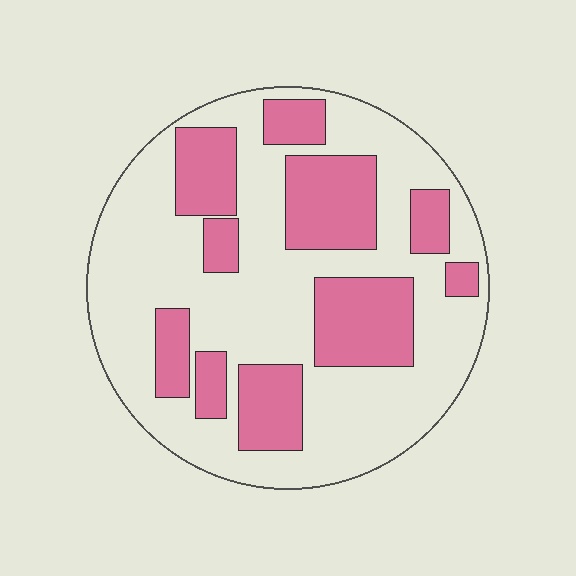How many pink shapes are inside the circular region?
10.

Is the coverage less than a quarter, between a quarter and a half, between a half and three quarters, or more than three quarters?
Between a quarter and a half.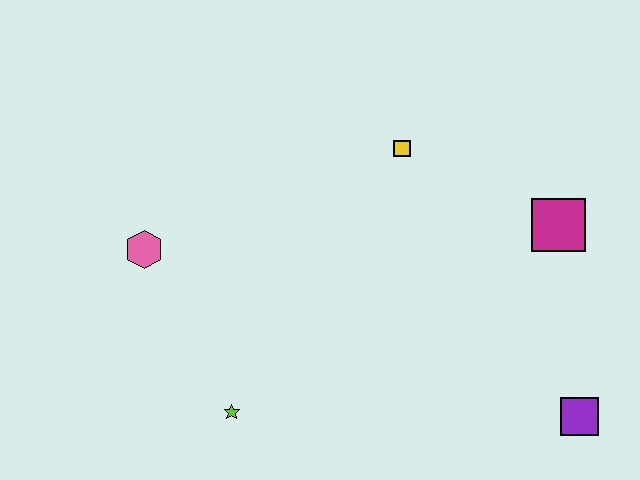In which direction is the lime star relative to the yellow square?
The lime star is below the yellow square.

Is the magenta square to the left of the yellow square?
No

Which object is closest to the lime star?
The pink hexagon is closest to the lime star.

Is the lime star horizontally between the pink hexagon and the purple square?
Yes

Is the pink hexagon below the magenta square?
Yes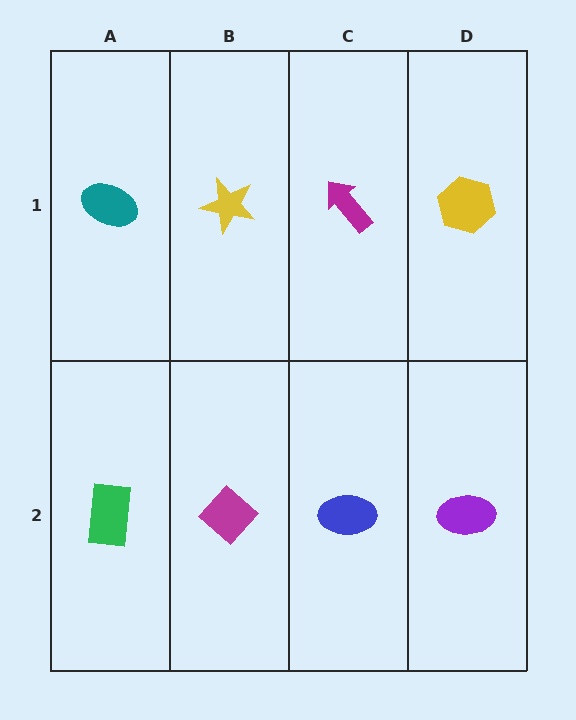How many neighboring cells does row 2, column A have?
2.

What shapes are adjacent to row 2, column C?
A magenta arrow (row 1, column C), a magenta diamond (row 2, column B), a purple ellipse (row 2, column D).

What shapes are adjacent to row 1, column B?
A magenta diamond (row 2, column B), a teal ellipse (row 1, column A), a magenta arrow (row 1, column C).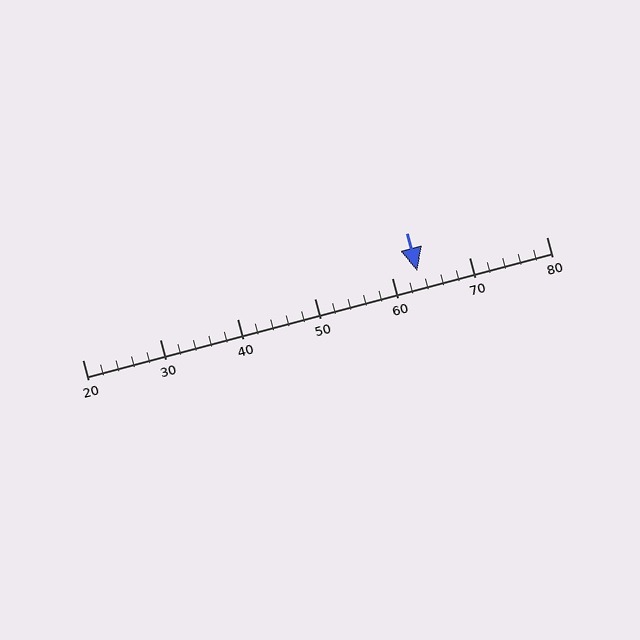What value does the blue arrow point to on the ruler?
The blue arrow points to approximately 63.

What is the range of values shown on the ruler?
The ruler shows values from 20 to 80.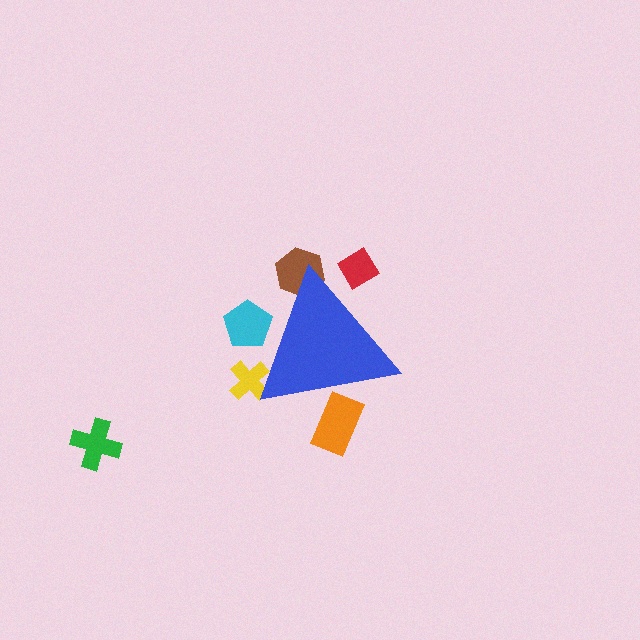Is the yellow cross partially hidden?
Yes, the yellow cross is partially hidden behind the blue triangle.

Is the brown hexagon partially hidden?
Yes, the brown hexagon is partially hidden behind the blue triangle.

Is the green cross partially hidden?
No, the green cross is fully visible.